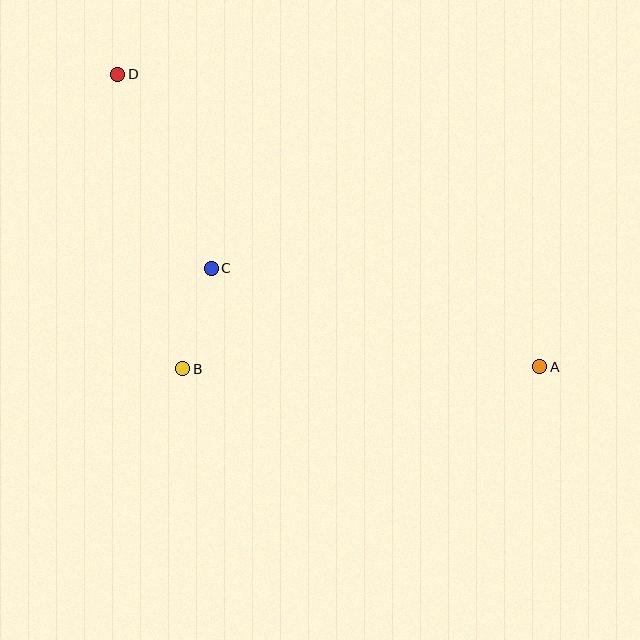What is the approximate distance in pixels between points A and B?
The distance between A and B is approximately 357 pixels.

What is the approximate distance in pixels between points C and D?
The distance between C and D is approximately 216 pixels.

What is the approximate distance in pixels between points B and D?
The distance between B and D is approximately 302 pixels.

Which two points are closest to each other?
Points B and C are closest to each other.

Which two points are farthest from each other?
Points A and D are farthest from each other.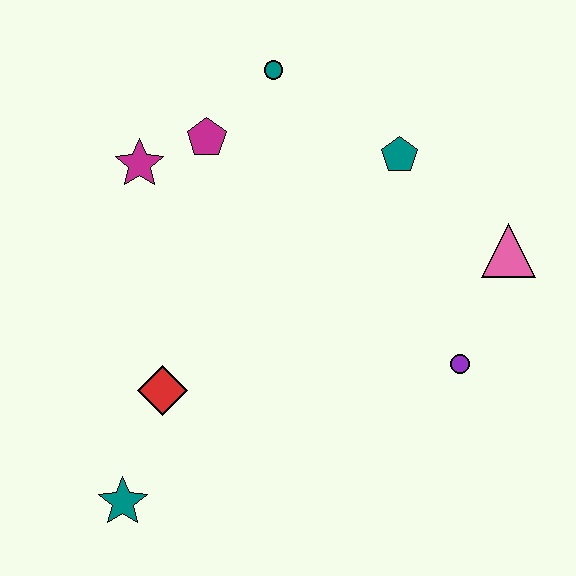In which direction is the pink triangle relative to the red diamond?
The pink triangle is to the right of the red diamond.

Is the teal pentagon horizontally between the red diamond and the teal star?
No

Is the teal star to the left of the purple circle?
Yes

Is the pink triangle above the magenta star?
No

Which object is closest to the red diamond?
The teal star is closest to the red diamond.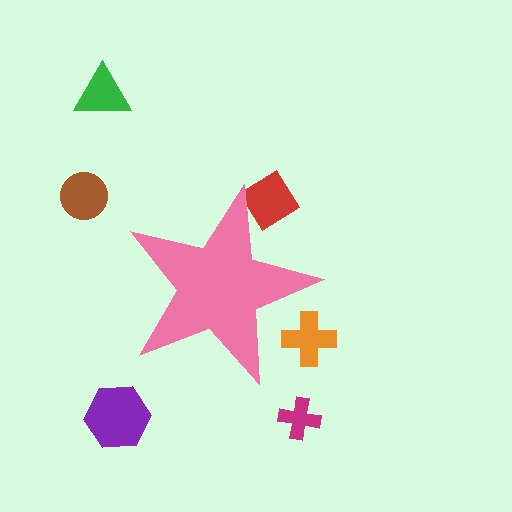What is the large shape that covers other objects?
A pink star.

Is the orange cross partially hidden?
Yes, the orange cross is partially hidden behind the pink star.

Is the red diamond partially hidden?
Yes, the red diamond is partially hidden behind the pink star.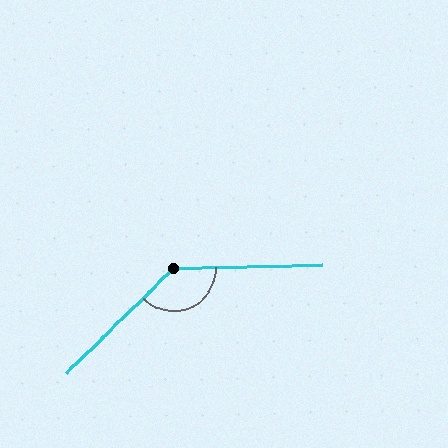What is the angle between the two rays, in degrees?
Approximately 137 degrees.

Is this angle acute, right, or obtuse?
It is obtuse.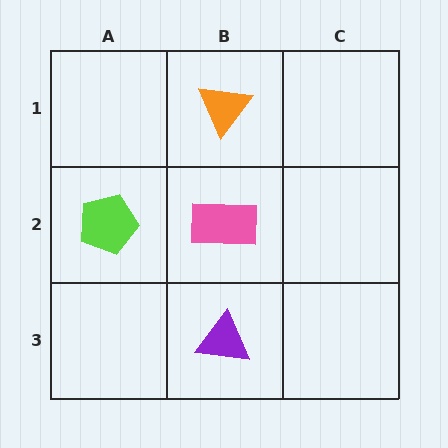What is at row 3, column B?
A purple triangle.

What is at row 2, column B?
A pink rectangle.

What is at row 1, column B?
An orange triangle.